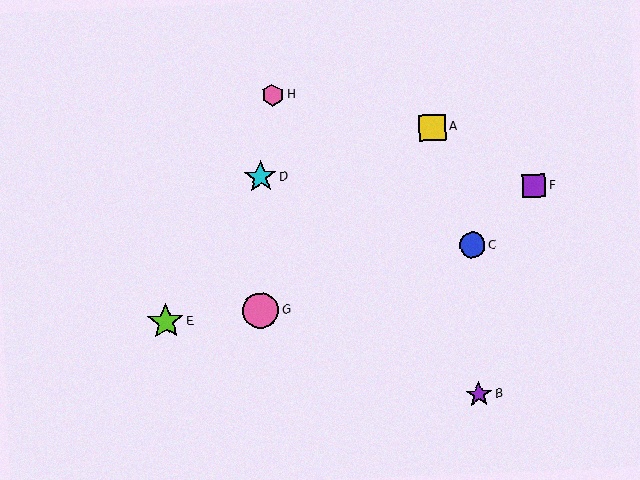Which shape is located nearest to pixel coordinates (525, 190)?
The purple square (labeled F) at (534, 185) is nearest to that location.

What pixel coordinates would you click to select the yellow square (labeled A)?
Click at (433, 128) to select the yellow square A.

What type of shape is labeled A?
Shape A is a yellow square.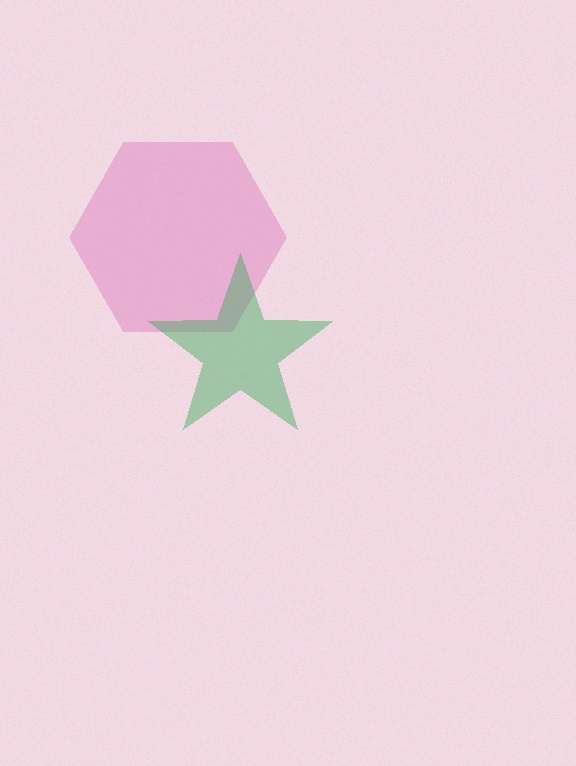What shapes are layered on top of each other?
The layered shapes are: a pink hexagon, a green star.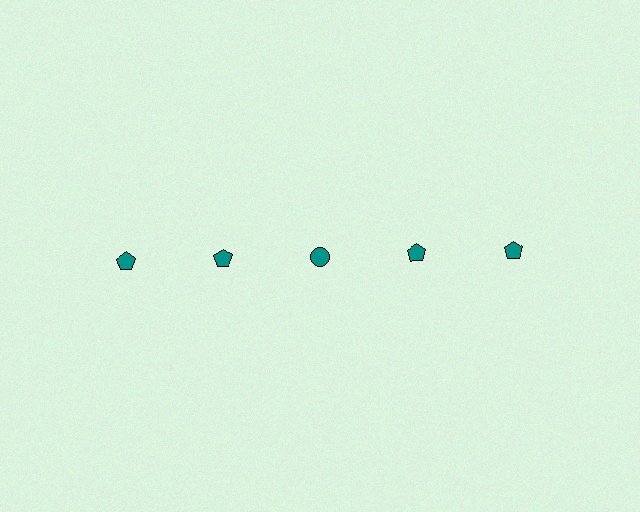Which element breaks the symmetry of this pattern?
The teal circle in the top row, center column breaks the symmetry. All other shapes are teal pentagons.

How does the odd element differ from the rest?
It has a different shape: circle instead of pentagon.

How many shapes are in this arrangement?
There are 5 shapes arranged in a grid pattern.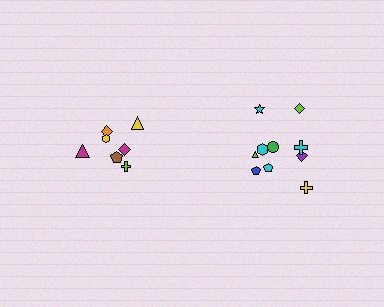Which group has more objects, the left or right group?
The right group.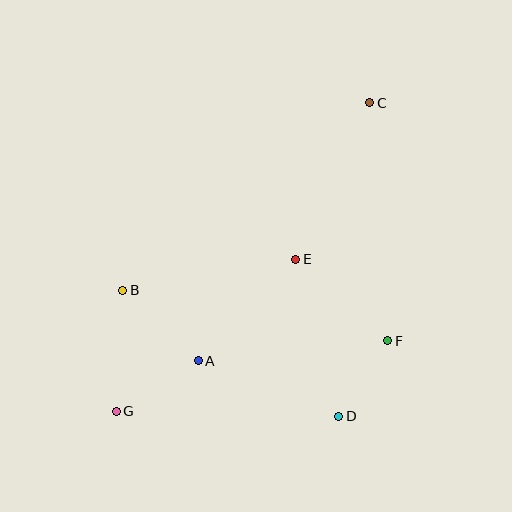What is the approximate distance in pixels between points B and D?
The distance between B and D is approximately 250 pixels.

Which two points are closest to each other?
Points D and F are closest to each other.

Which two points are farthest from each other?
Points C and G are farthest from each other.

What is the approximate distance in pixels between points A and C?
The distance between A and C is approximately 310 pixels.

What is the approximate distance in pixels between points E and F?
The distance between E and F is approximately 123 pixels.